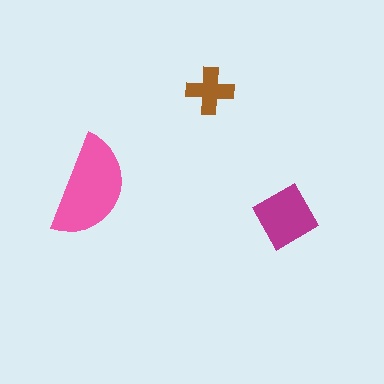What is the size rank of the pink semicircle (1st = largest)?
1st.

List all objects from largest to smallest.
The pink semicircle, the magenta diamond, the brown cross.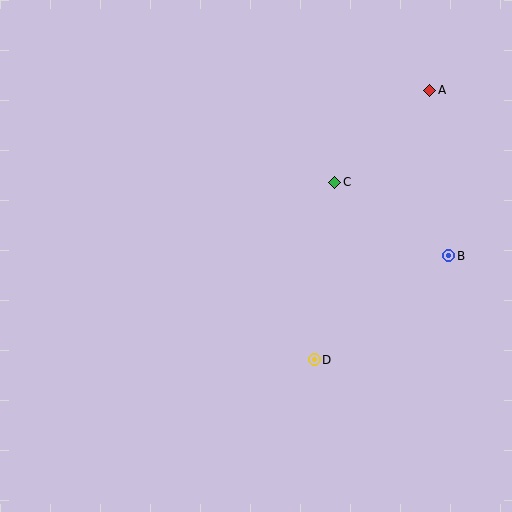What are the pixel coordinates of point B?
Point B is at (449, 256).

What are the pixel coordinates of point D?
Point D is at (314, 360).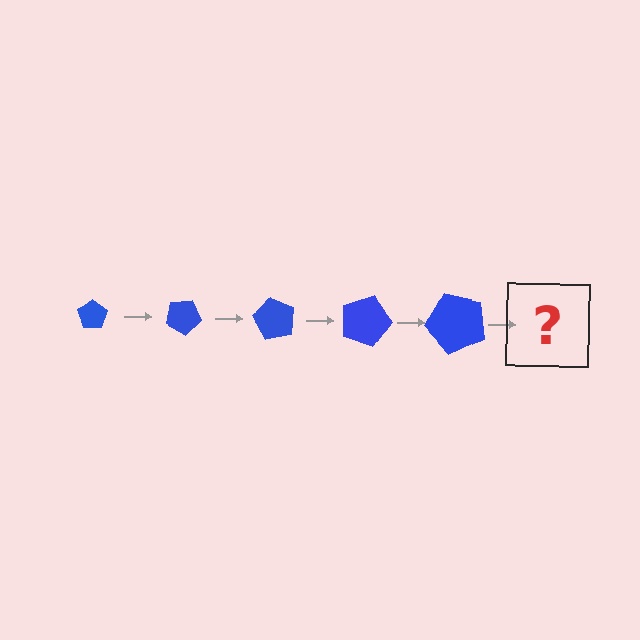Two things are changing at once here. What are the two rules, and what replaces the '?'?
The two rules are that the pentagon grows larger each step and it rotates 30 degrees each step. The '?' should be a pentagon, larger than the previous one and rotated 150 degrees from the start.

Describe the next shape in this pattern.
It should be a pentagon, larger than the previous one and rotated 150 degrees from the start.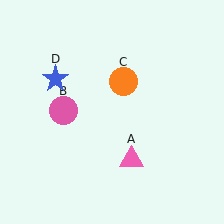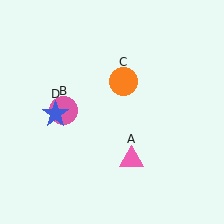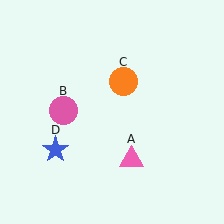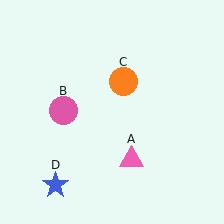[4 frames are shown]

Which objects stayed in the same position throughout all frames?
Pink triangle (object A) and pink circle (object B) and orange circle (object C) remained stationary.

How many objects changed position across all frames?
1 object changed position: blue star (object D).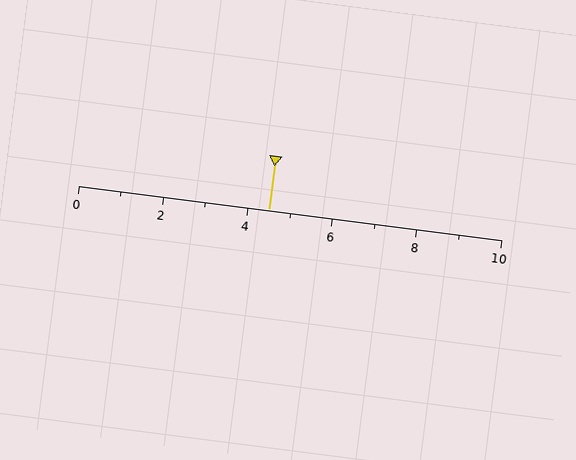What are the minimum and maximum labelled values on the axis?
The axis runs from 0 to 10.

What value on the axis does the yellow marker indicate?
The marker indicates approximately 4.5.